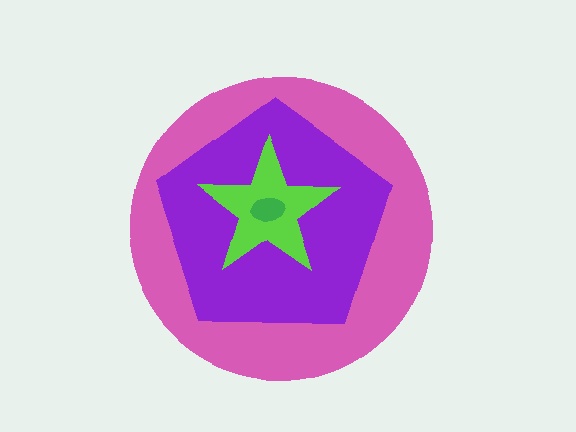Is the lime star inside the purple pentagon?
Yes.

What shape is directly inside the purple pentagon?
The lime star.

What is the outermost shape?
The pink circle.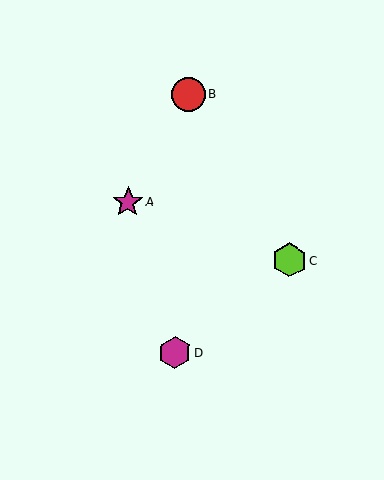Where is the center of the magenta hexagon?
The center of the magenta hexagon is at (175, 352).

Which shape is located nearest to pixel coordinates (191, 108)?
The red circle (labeled B) at (189, 94) is nearest to that location.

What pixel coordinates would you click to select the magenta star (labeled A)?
Click at (128, 202) to select the magenta star A.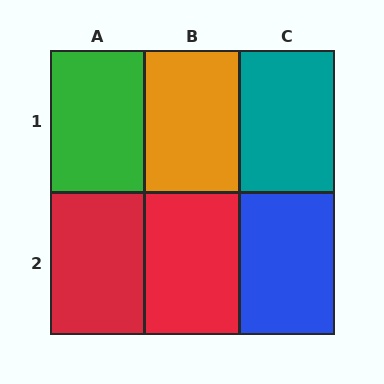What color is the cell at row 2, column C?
Blue.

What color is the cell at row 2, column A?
Red.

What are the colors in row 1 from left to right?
Green, orange, teal.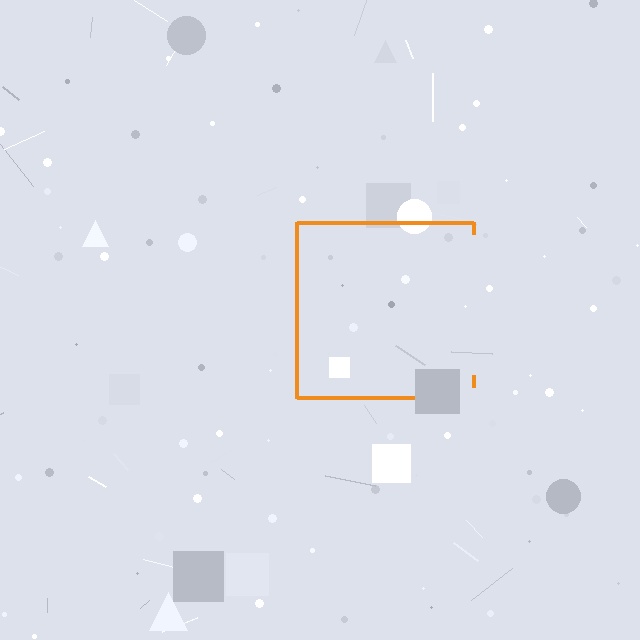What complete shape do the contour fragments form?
The contour fragments form a square.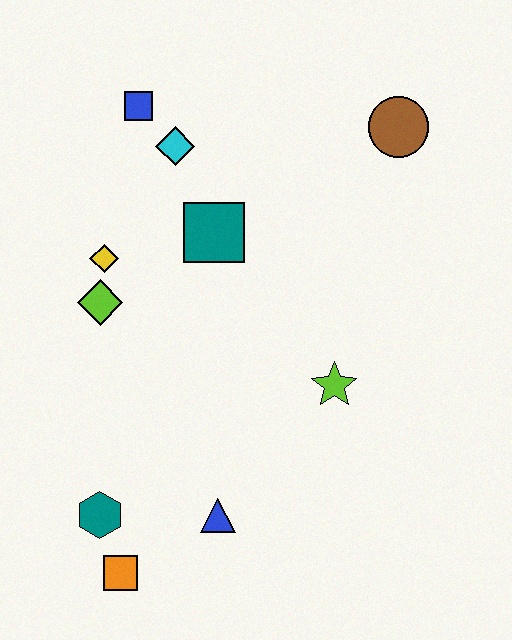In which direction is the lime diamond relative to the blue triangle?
The lime diamond is above the blue triangle.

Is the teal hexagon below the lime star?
Yes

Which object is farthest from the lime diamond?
The brown circle is farthest from the lime diamond.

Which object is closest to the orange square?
The teal hexagon is closest to the orange square.